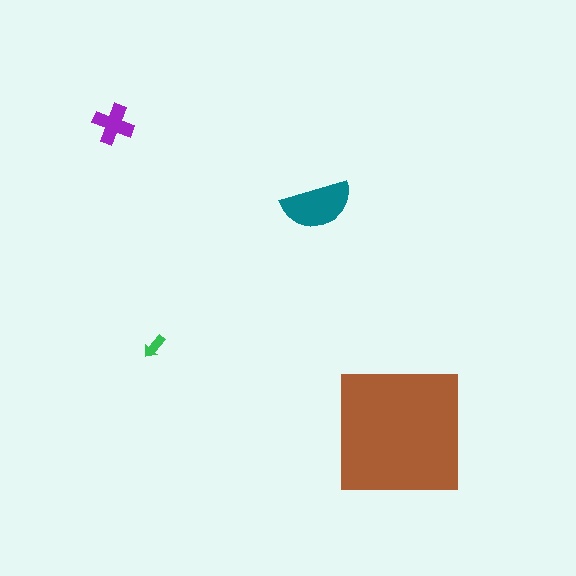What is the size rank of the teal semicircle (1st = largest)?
2nd.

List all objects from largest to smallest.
The brown square, the teal semicircle, the purple cross, the green arrow.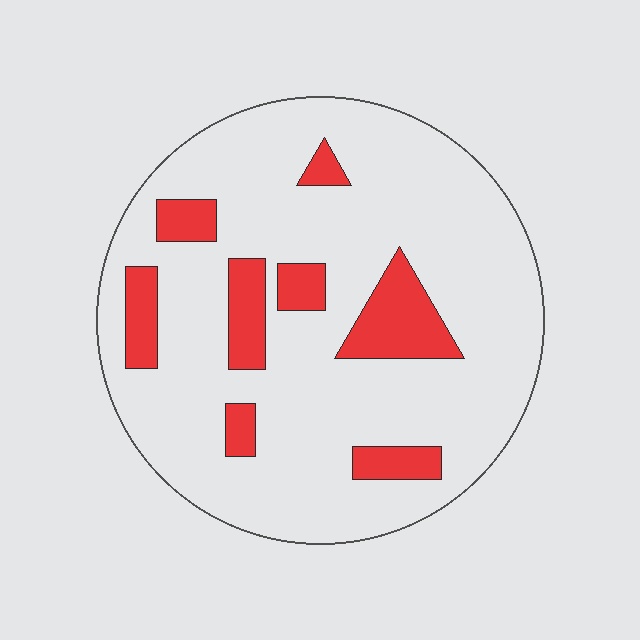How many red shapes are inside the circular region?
8.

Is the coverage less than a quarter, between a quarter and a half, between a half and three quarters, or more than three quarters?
Less than a quarter.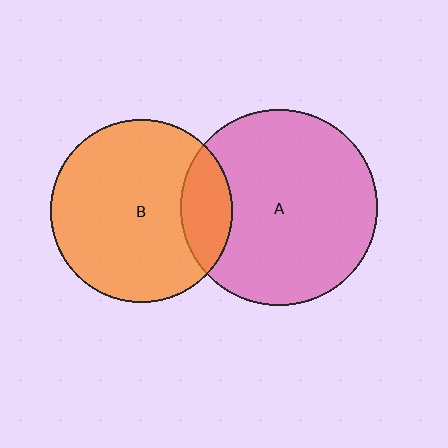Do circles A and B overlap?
Yes.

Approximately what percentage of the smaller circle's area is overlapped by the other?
Approximately 20%.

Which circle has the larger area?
Circle A (pink).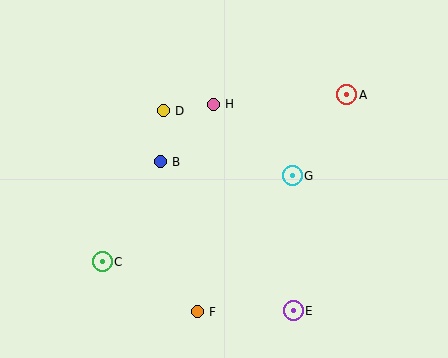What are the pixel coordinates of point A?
Point A is at (347, 95).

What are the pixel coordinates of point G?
Point G is at (292, 176).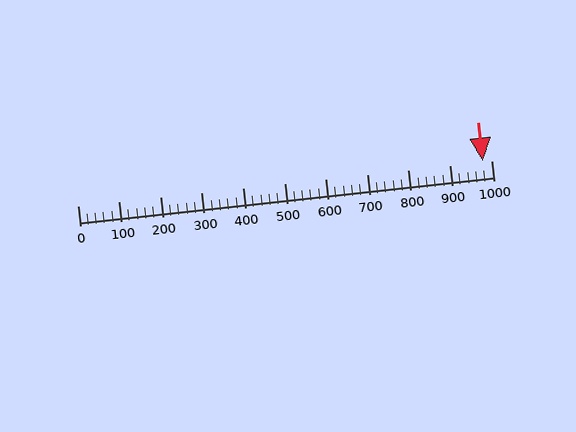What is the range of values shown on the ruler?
The ruler shows values from 0 to 1000.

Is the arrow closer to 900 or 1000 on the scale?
The arrow is closer to 1000.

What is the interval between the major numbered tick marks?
The major tick marks are spaced 100 units apart.